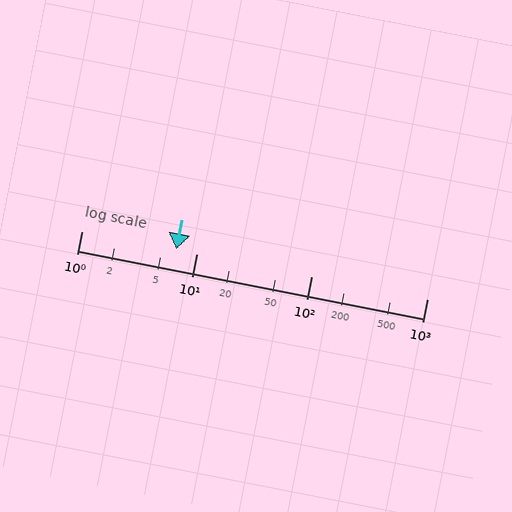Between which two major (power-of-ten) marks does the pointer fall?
The pointer is between 1 and 10.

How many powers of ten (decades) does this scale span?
The scale spans 3 decades, from 1 to 1000.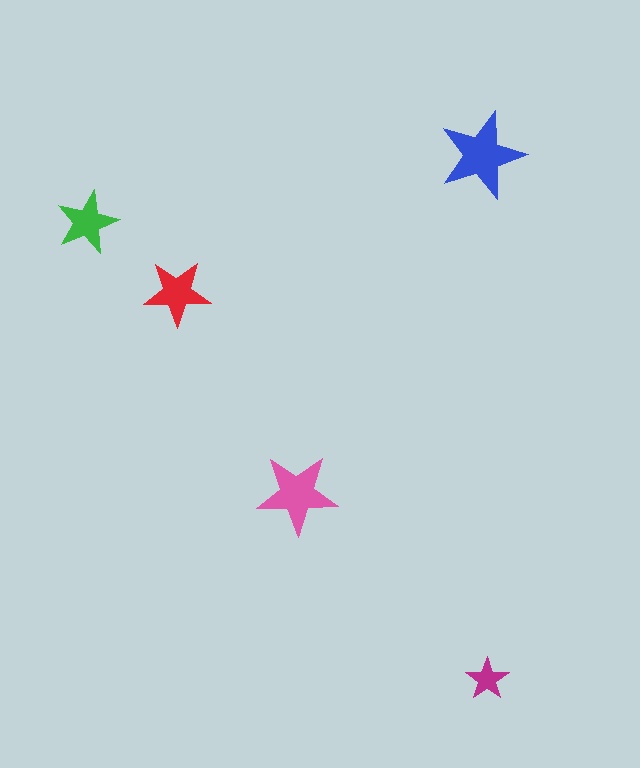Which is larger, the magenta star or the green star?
The green one.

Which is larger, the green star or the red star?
The red one.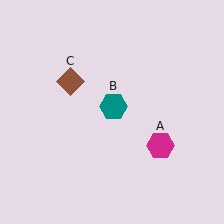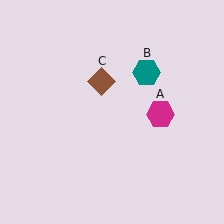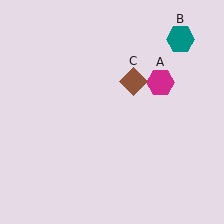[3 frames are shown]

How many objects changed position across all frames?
3 objects changed position: magenta hexagon (object A), teal hexagon (object B), brown diamond (object C).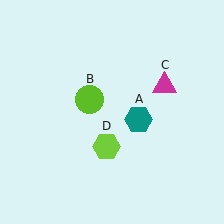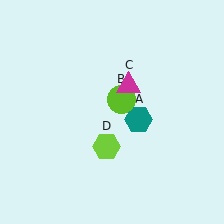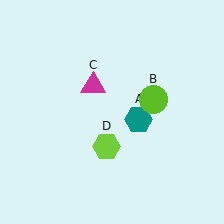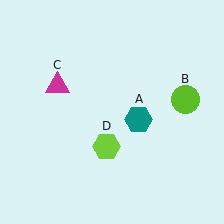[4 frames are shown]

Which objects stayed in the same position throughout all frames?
Teal hexagon (object A) and lime hexagon (object D) remained stationary.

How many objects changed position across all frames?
2 objects changed position: lime circle (object B), magenta triangle (object C).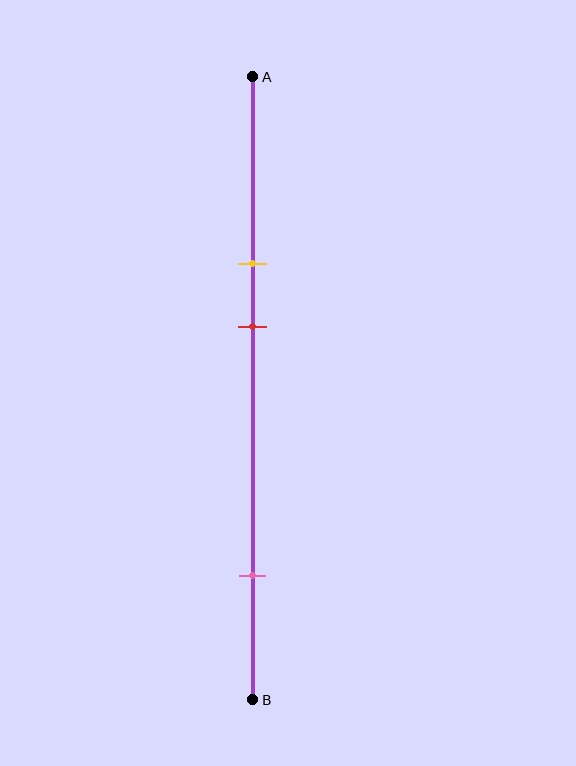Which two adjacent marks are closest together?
The yellow and red marks are the closest adjacent pair.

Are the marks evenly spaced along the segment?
No, the marks are not evenly spaced.